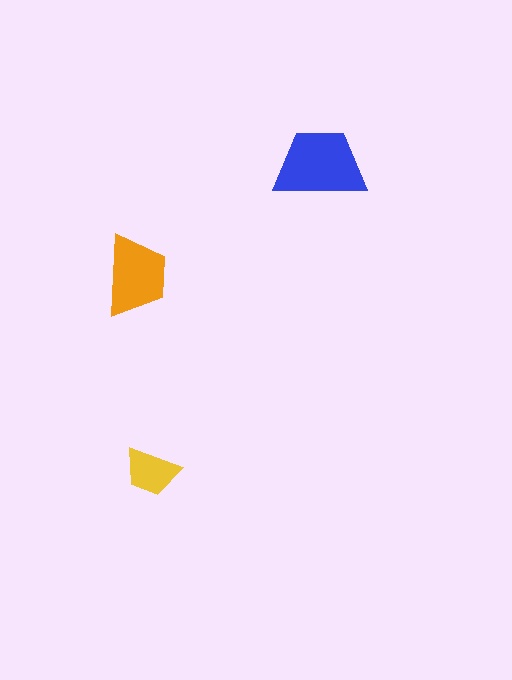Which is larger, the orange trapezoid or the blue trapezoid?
The blue one.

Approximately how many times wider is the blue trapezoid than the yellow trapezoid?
About 1.5 times wider.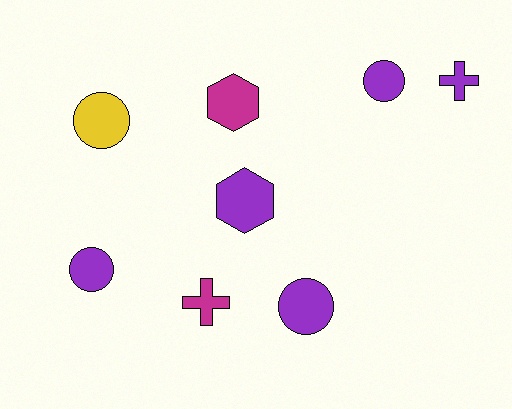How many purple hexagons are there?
There is 1 purple hexagon.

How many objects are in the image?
There are 8 objects.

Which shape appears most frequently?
Circle, with 4 objects.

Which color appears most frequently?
Purple, with 5 objects.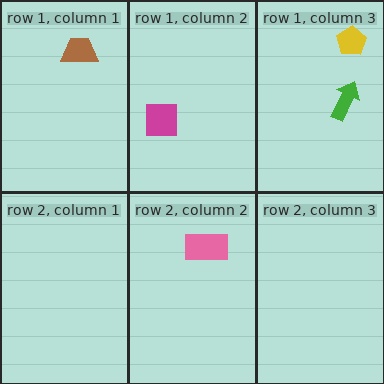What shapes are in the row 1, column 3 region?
The green arrow, the yellow pentagon.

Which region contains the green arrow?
The row 1, column 3 region.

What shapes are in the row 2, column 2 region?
The pink rectangle.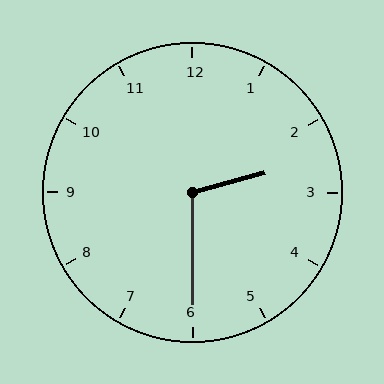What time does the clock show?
2:30.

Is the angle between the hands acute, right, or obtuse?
It is obtuse.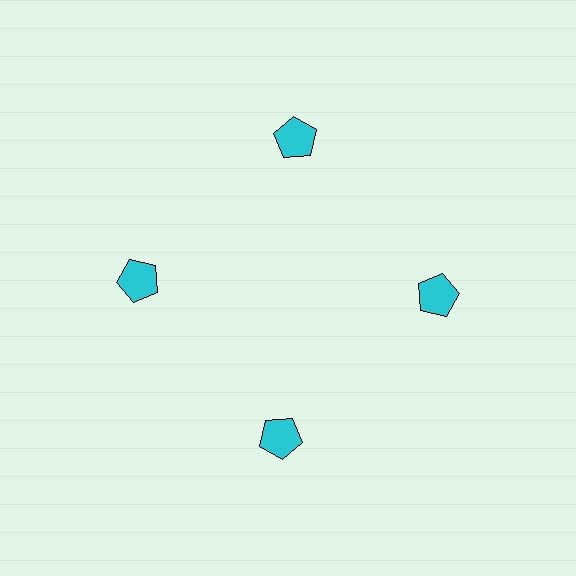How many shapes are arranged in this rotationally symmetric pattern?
There are 4 shapes, arranged in 4 groups of 1.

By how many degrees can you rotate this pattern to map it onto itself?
The pattern maps onto itself every 90 degrees of rotation.